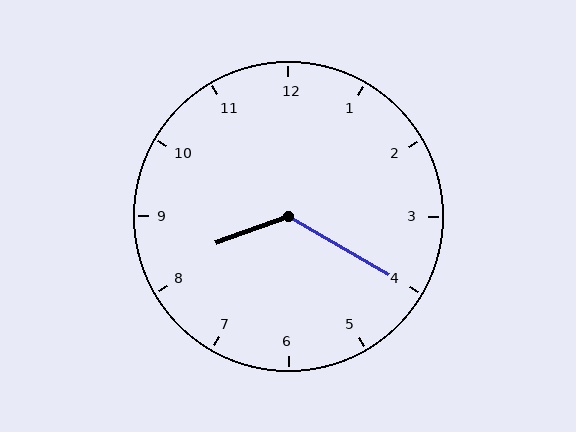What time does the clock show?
8:20.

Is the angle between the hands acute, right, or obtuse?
It is obtuse.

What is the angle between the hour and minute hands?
Approximately 130 degrees.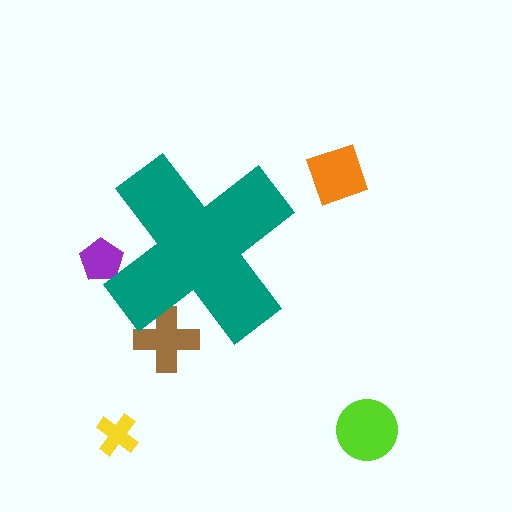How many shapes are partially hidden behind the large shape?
2 shapes are partially hidden.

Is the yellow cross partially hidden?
No, the yellow cross is fully visible.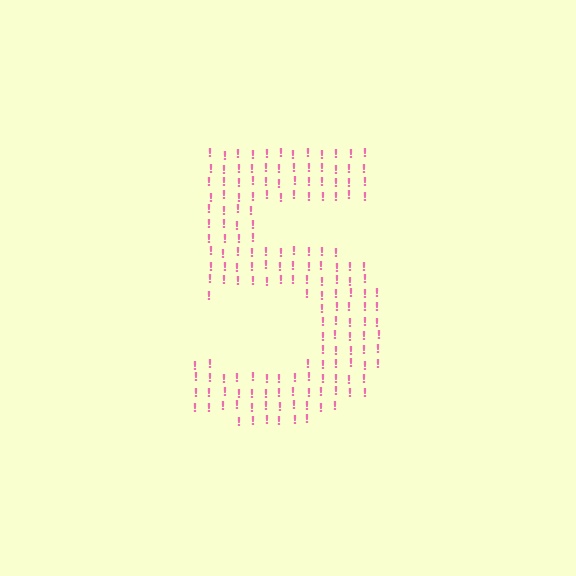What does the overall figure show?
The overall figure shows the digit 5.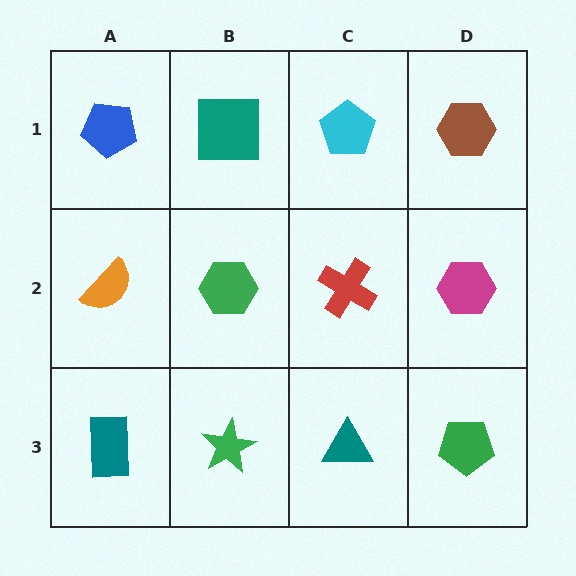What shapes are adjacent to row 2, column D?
A brown hexagon (row 1, column D), a green pentagon (row 3, column D), a red cross (row 2, column C).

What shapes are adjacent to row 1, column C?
A red cross (row 2, column C), a teal square (row 1, column B), a brown hexagon (row 1, column D).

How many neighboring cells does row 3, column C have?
3.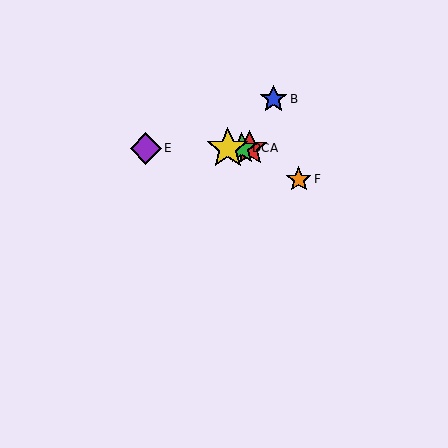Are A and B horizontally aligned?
No, A is at y≈148 and B is at y≈99.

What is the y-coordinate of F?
Object F is at y≈179.